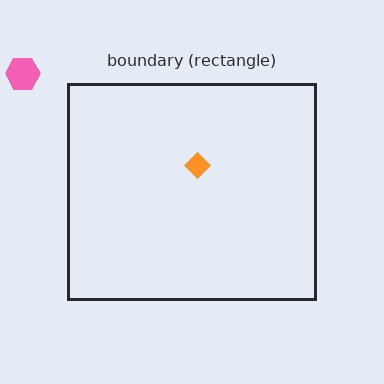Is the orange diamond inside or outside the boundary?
Inside.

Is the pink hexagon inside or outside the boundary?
Outside.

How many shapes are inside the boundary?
1 inside, 1 outside.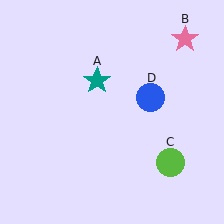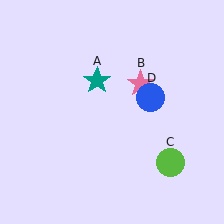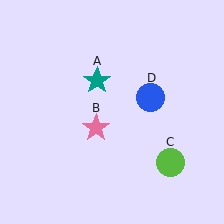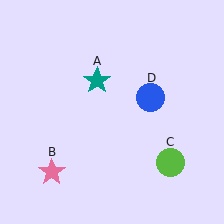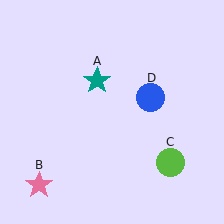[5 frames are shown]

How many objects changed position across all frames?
1 object changed position: pink star (object B).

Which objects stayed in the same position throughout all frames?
Teal star (object A) and lime circle (object C) and blue circle (object D) remained stationary.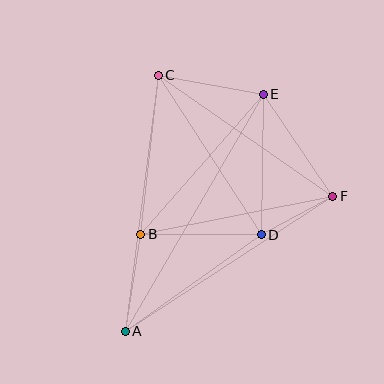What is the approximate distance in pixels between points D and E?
The distance between D and E is approximately 141 pixels.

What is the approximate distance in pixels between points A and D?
The distance between A and D is approximately 167 pixels.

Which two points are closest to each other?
Points D and F are closest to each other.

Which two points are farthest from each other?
Points A and E are farthest from each other.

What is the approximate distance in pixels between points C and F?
The distance between C and F is approximately 212 pixels.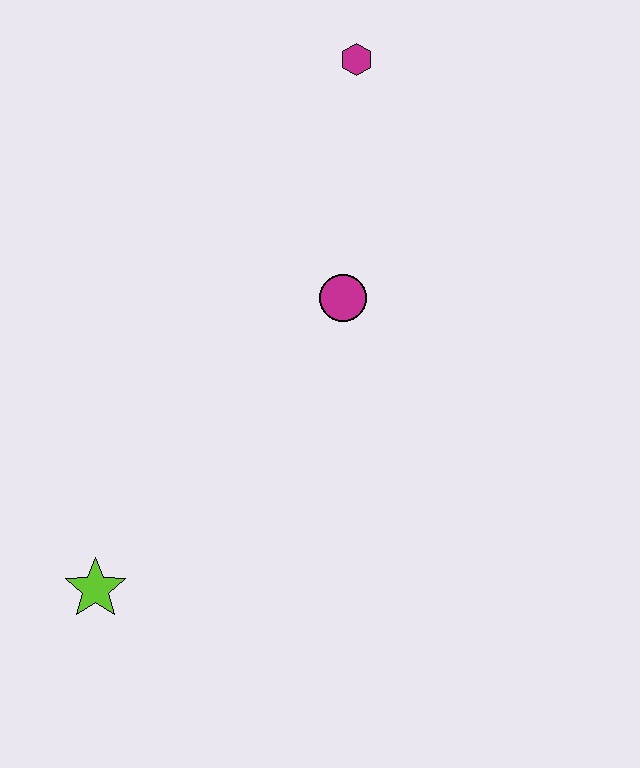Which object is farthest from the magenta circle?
The lime star is farthest from the magenta circle.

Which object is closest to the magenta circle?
The magenta hexagon is closest to the magenta circle.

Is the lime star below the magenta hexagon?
Yes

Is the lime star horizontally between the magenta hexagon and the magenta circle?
No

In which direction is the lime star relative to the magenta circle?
The lime star is below the magenta circle.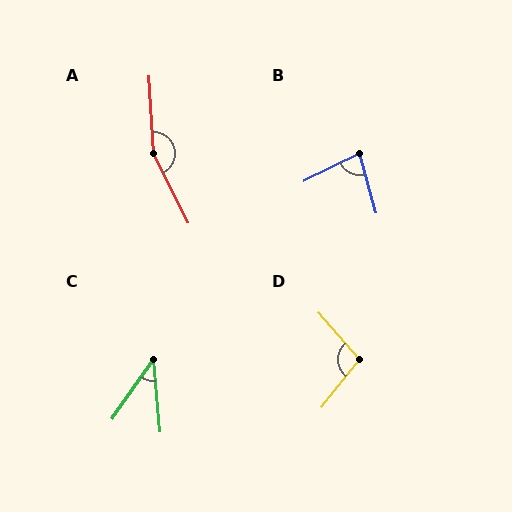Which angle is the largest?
A, at approximately 157 degrees.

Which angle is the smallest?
C, at approximately 40 degrees.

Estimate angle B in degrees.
Approximately 80 degrees.